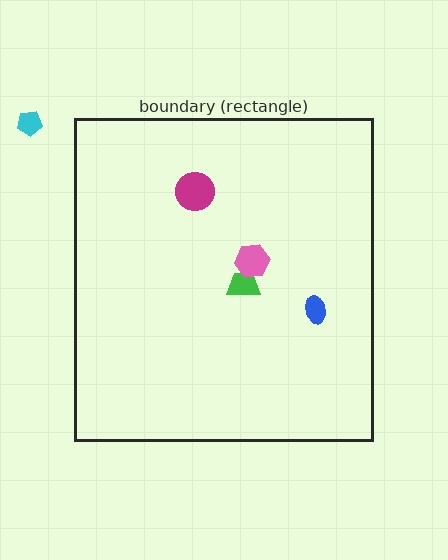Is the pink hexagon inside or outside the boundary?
Inside.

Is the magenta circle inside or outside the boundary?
Inside.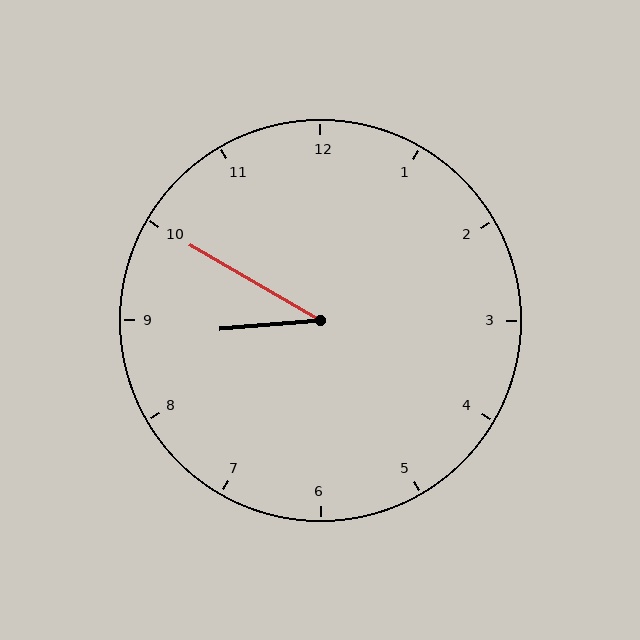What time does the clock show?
8:50.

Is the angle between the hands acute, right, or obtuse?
It is acute.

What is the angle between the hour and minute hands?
Approximately 35 degrees.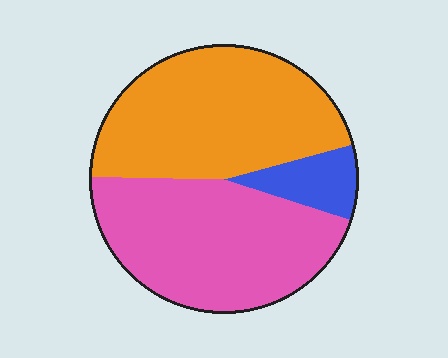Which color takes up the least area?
Blue, at roughly 10%.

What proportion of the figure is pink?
Pink covers around 45% of the figure.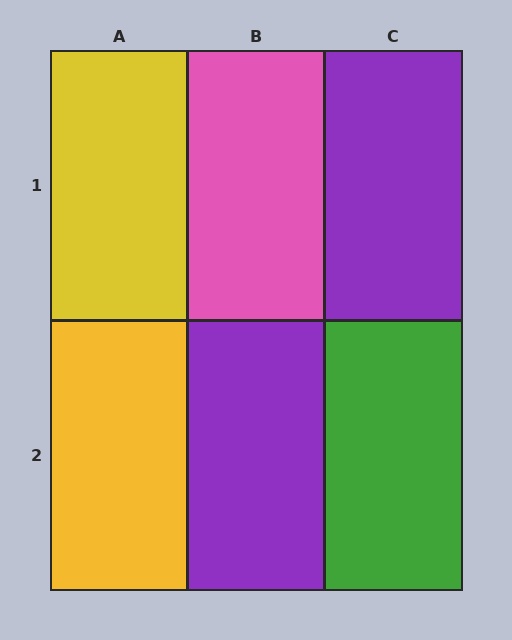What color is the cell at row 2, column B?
Purple.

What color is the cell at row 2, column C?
Green.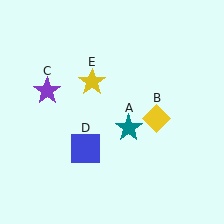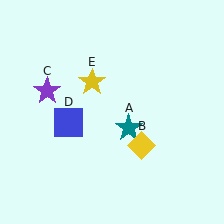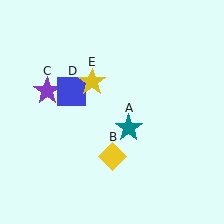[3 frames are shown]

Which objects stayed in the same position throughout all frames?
Teal star (object A) and purple star (object C) and yellow star (object E) remained stationary.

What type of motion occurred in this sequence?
The yellow diamond (object B), blue square (object D) rotated clockwise around the center of the scene.